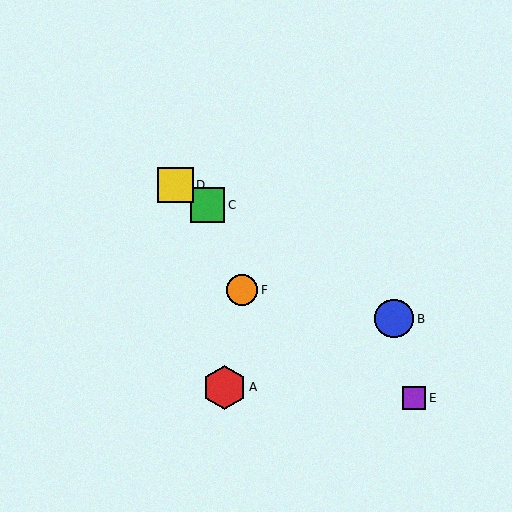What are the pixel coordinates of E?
Object E is at (414, 398).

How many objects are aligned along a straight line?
3 objects (B, C, D) are aligned along a straight line.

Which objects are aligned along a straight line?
Objects B, C, D are aligned along a straight line.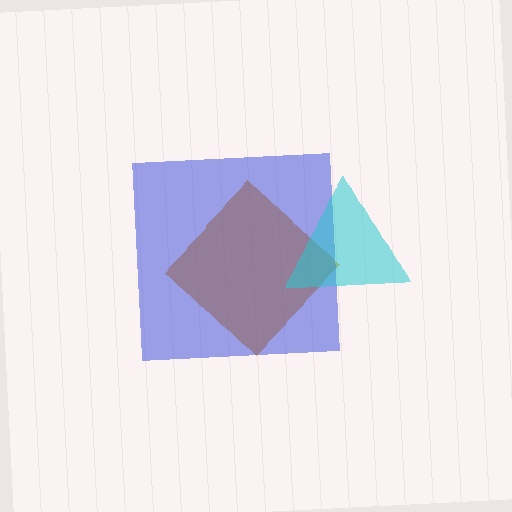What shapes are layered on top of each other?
The layered shapes are: an orange diamond, a blue square, a cyan triangle.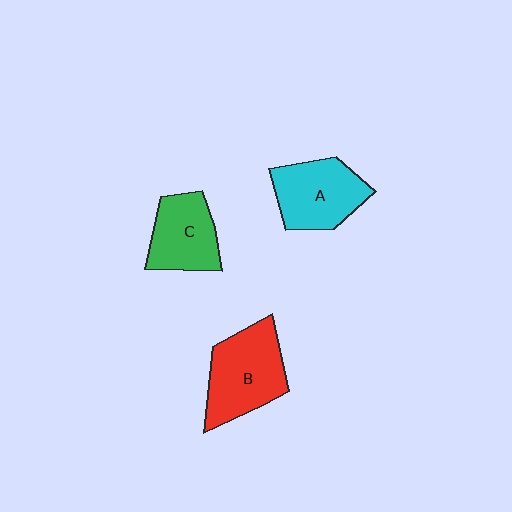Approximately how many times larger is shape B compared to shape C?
Approximately 1.3 times.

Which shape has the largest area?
Shape B (red).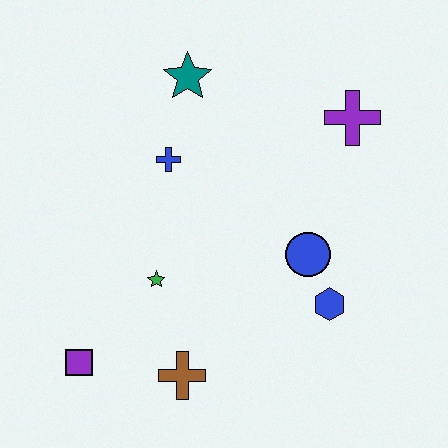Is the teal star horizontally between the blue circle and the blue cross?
Yes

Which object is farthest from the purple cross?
The purple square is farthest from the purple cross.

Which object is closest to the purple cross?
The blue circle is closest to the purple cross.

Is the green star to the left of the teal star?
Yes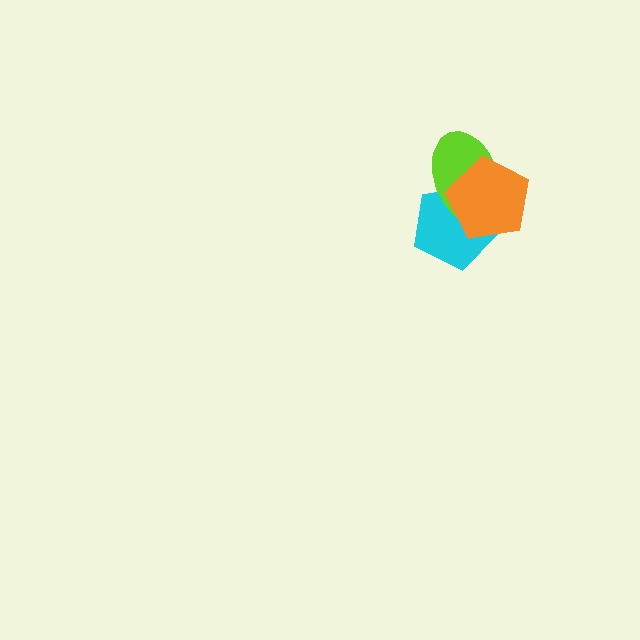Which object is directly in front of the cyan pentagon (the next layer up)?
The lime ellipse is directly in front of the cyan pentagon.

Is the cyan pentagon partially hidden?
Yes, it is partially covered by another shape.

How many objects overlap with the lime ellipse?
2 objects overlap with the lime ellipse.